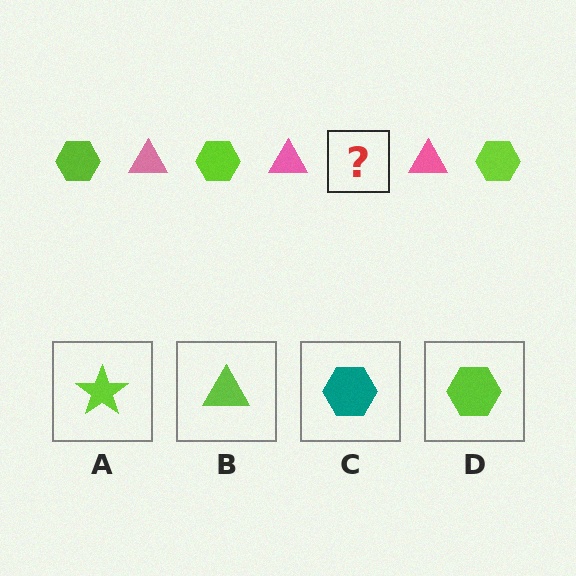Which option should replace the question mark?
Option D.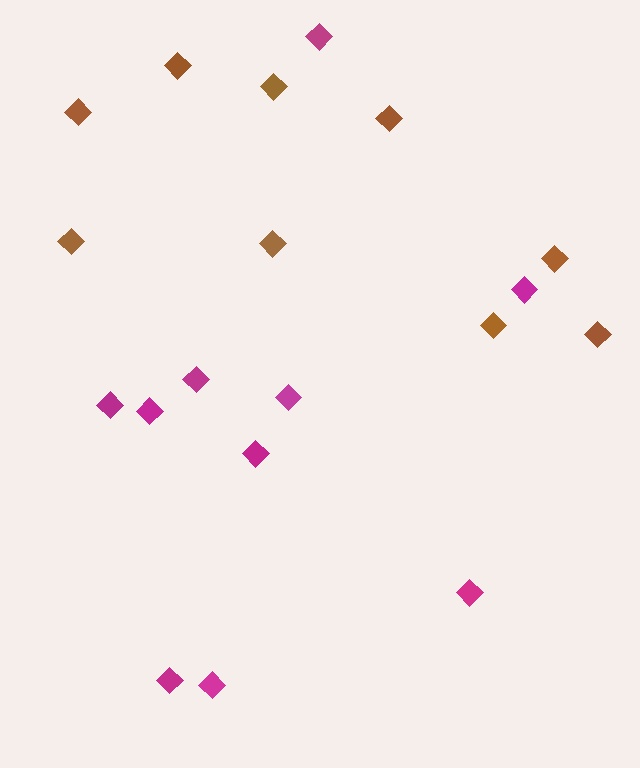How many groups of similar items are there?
There are 2 groups: one group of magenta diamonds (10) and one group of brown diamonds (9).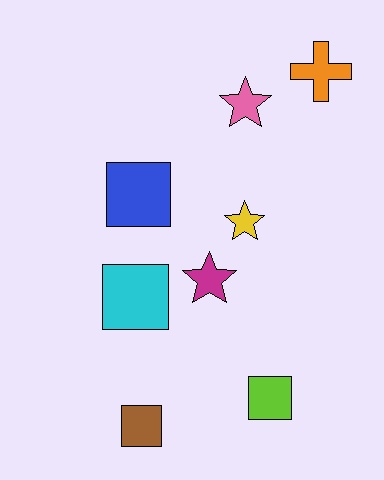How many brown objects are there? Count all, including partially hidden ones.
There is 1 brown object.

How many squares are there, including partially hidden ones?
There are 4 squares.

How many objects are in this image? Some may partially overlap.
There are 8 objects.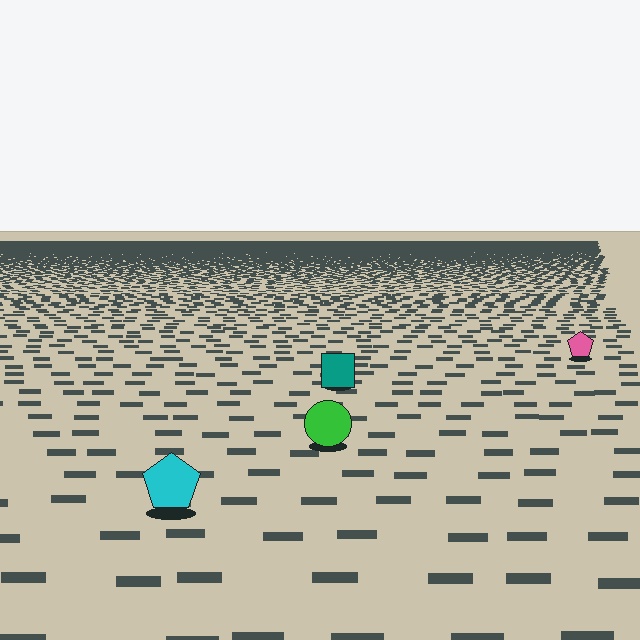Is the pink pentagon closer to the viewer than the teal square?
No. The teal square is closer — you can tell from the texture gradient: the ground texture is coarser near it.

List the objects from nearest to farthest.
From nearest to farthest: the cyan pentagon, the green circle, the teal square, the pink pentagon.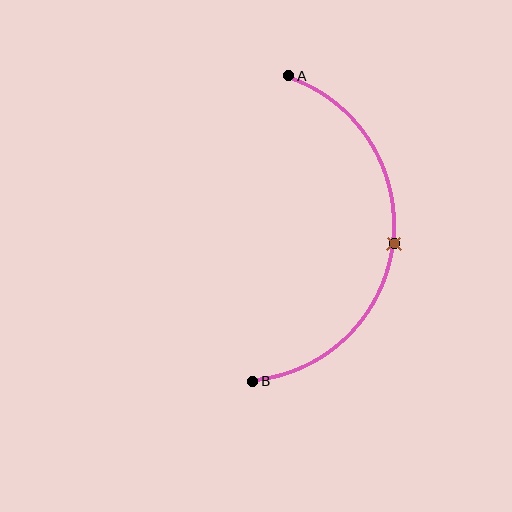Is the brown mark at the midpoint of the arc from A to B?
Yes. The brown mark lies on the arc at equal arc-length from both A and B — it is the arc midpoint.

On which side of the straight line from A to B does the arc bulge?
The arc bulges to the right of the straight line connecting A and B.